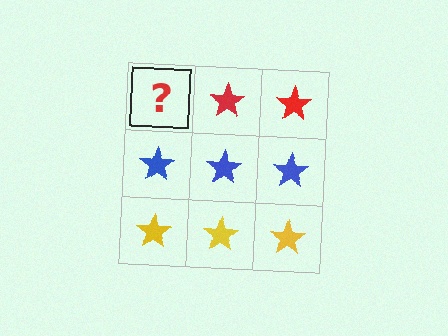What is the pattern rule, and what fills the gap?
The rule is that each row has a consistent color. The gap should be filled with a red star.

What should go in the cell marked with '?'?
The missing cell should contain a red star.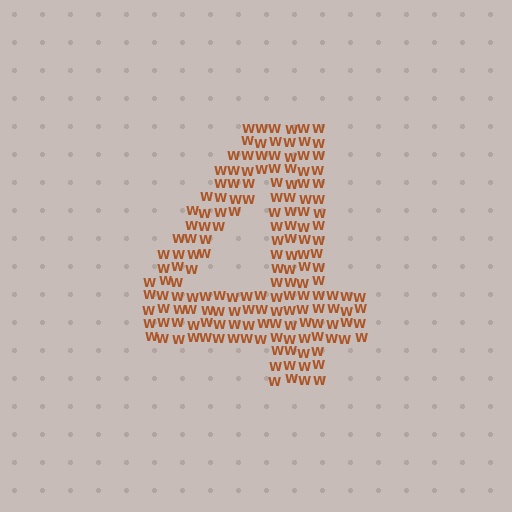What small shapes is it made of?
It is made of small letter W's.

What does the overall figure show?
The overall figure shows the digit 4.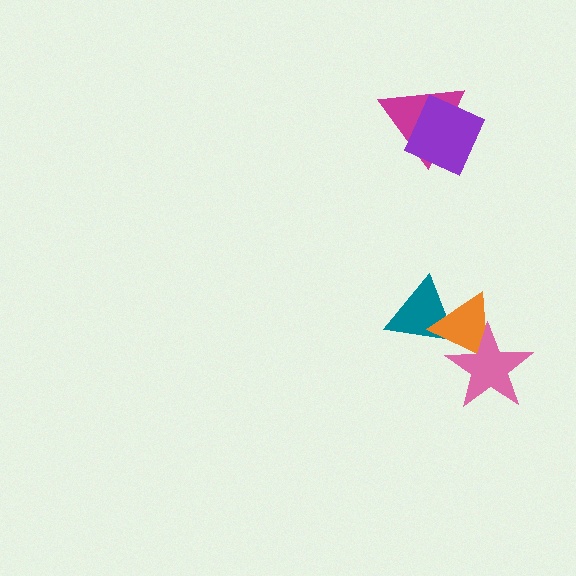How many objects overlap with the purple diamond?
1 object overlaps with the purple diamond.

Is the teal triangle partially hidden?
Yes, it is partially covered by another shape.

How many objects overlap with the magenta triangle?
1 object overlaps with the magenta triangle.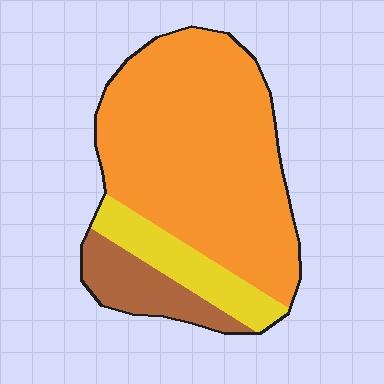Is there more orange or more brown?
Orange.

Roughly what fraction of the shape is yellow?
Yellow covers around 15% of the shape.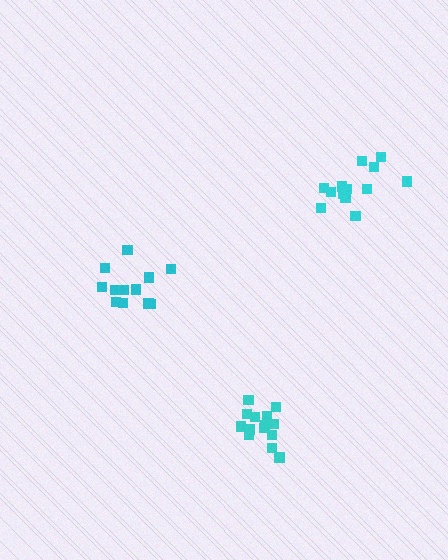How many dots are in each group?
Group 1: 14 dots, Group 2: 14 dots, Group 3: 12 dots (40 total).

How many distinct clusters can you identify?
There are 3 distinct clusters.